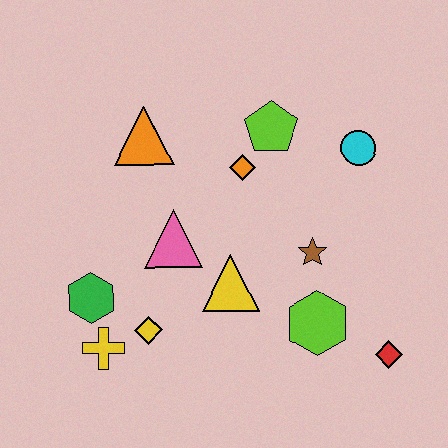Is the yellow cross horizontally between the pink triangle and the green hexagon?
Yes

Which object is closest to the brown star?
The lime hexagon is closest to the brown star.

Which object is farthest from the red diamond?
The orange triangle is farthest from the red diamond.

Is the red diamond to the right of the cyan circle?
Yes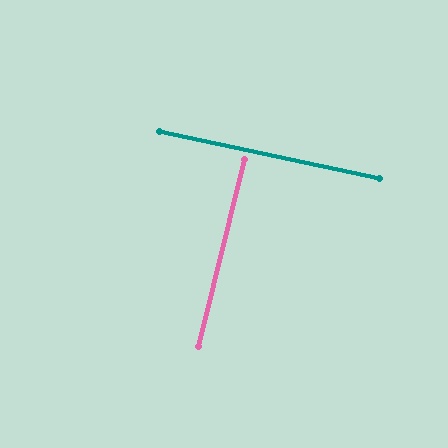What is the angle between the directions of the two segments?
Approximately 88 degrees.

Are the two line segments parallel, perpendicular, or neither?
Perpendicular — they meet at approximately 88°.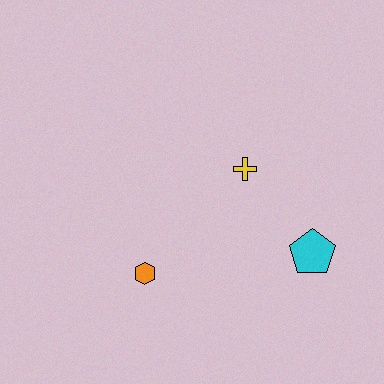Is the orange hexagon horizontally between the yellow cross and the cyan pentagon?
No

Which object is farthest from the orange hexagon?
The cyan pentagon is farthest from the orange hexagon.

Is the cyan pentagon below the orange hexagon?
No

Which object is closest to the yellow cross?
The cyan pentagon is closest to the yellow cross.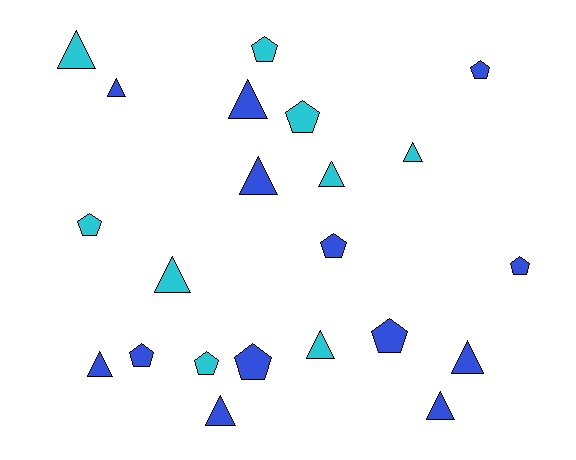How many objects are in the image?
There are 22 objects.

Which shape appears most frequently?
Triangle, with 12 objects.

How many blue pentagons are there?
There are 6 blue pentagons.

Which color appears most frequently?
Blue, with 13 objects.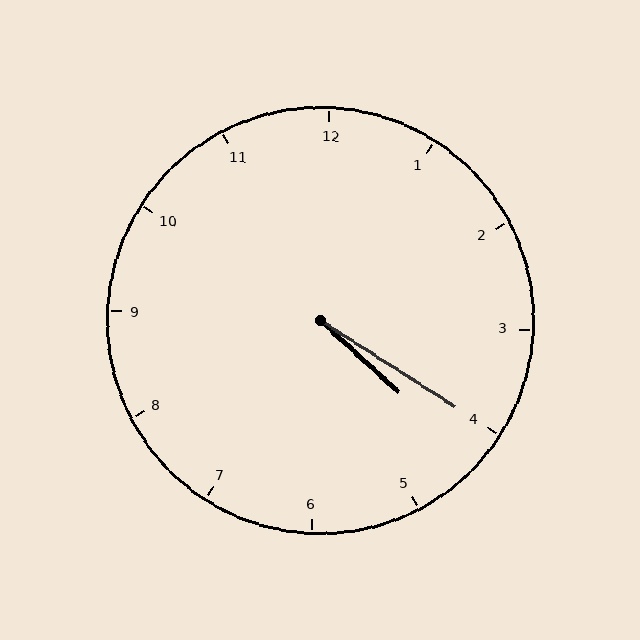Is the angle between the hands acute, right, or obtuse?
It is acute.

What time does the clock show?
4:20.